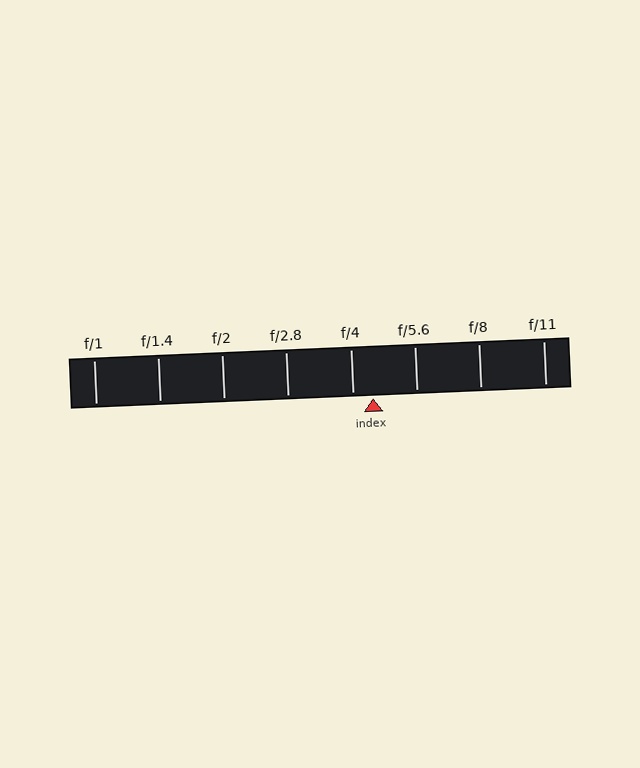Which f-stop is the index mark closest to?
The index mark is closest to f/4.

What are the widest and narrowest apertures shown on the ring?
The widest aperture shown is f/1 and the narrowest is f/11.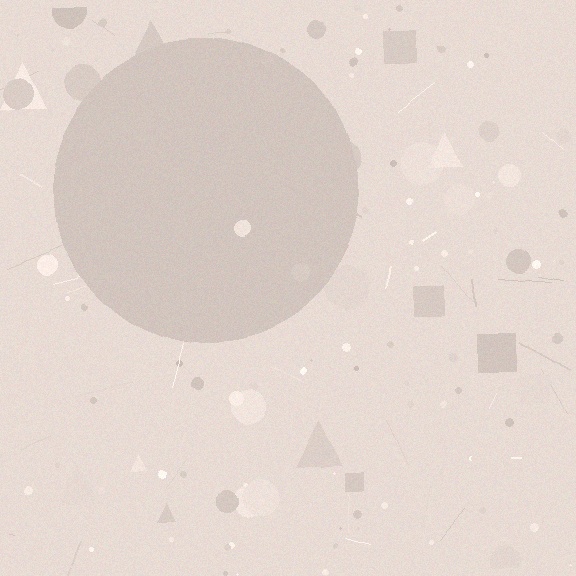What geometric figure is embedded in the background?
A circle is embedded in the background.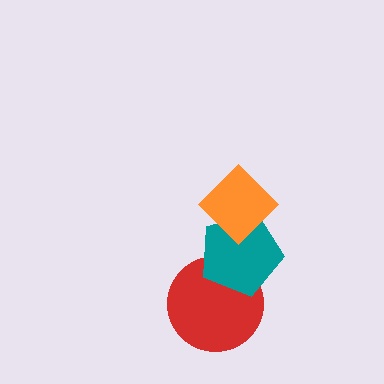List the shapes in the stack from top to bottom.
From top to bottom: the orange diamond, the teal pentagon, the red circle.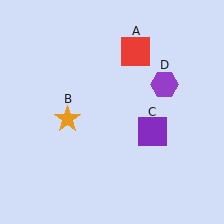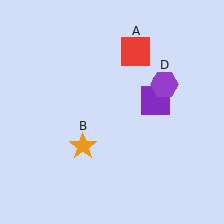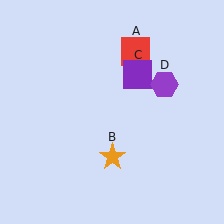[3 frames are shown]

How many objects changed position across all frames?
2 objects changed position: orange star (object B), purple square (object C).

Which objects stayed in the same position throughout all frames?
Red square (object A) and purple hexagon (object D) remained stationary.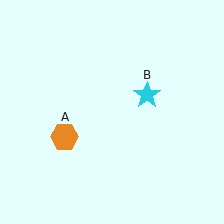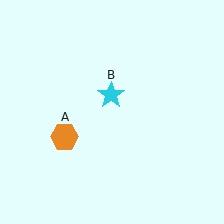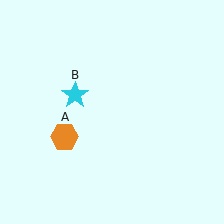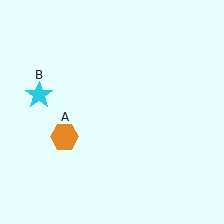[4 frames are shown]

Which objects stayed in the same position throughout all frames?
Orange hexagon (object A) remained stationary.